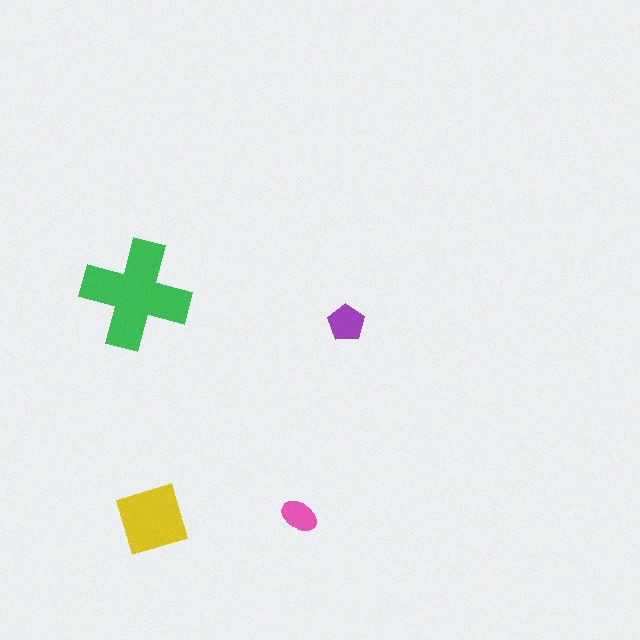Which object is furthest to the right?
The purple pentagon is rightmost.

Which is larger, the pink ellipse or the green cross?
The green cross.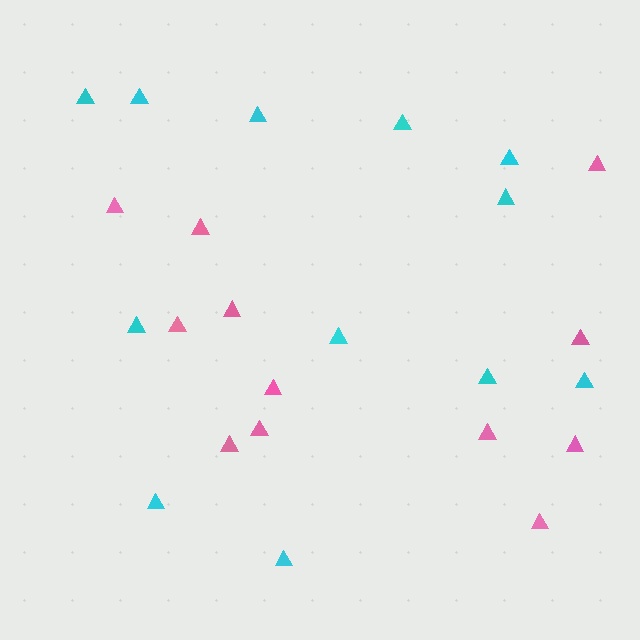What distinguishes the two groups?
There are 2 groups: one group of cyan triangles (12) and one group of pink triangles (12).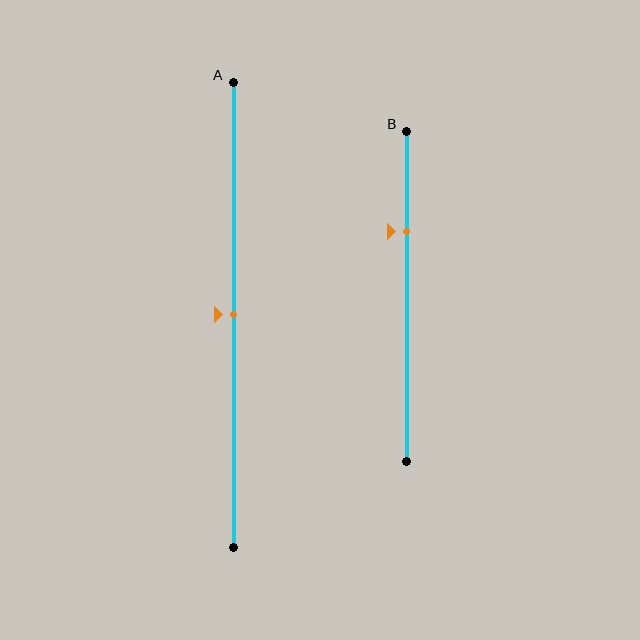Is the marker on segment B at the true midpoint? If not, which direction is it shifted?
No, the marker on segment B is shifted upward by about 20% of the segment length.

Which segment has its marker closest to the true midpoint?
Segment A has its marker closest to the true midpoint.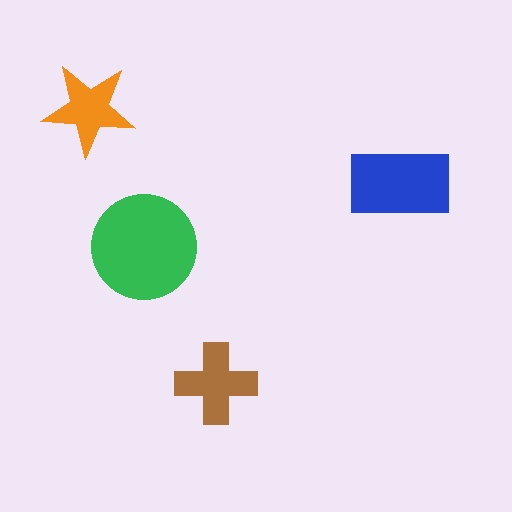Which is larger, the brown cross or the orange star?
The brown cross.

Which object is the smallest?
The orange star.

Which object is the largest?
The green circle.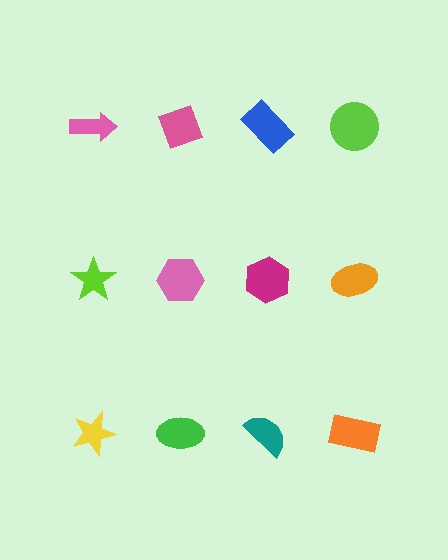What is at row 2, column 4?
An orange ellipse.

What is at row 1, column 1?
A pink arrow.